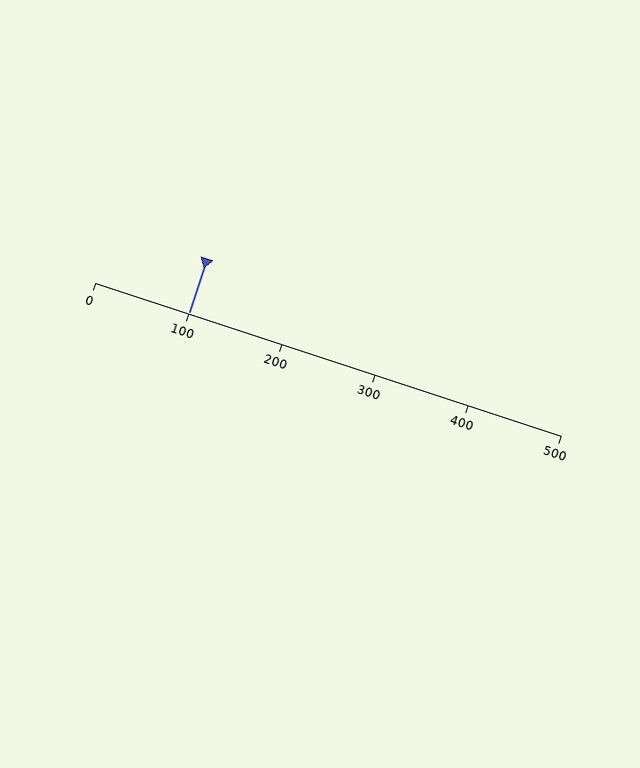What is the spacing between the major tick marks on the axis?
The major ticks are spaced 100 apart.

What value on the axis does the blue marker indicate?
The marker indicates approximately 100.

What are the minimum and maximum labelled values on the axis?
The axis runs from 0 to 500.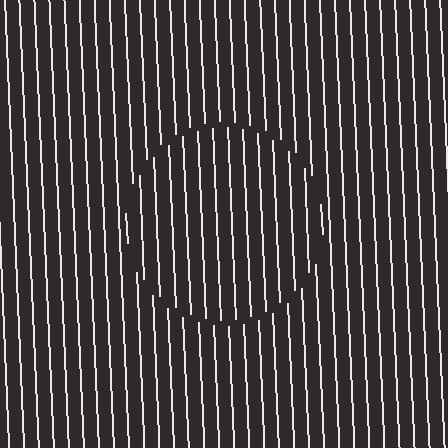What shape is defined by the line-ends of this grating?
An illusory circle. The interior of the shape contains the same grating, shifted by half a period — the contour is defined by the phase discontinuity where line-ends from the inner and outer gratings abut.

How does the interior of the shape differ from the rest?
The interior of the shape contains the same grating, shifted by half a period — the contour is defined by the phase discontinuity where line-ends from the inner and outer gratings abut.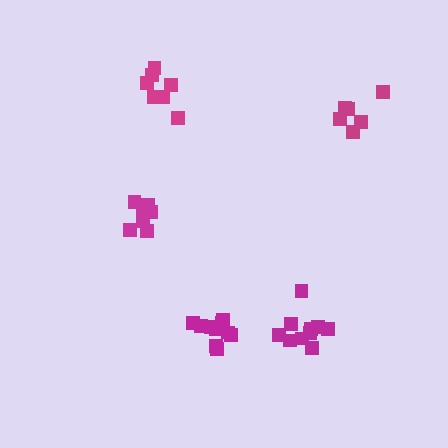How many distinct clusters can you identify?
There are 5 distinct clusters.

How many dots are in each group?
Group 1: 7 dots, Group 2: 6 dots, Group 3: 8 dots, Group 4: 10 dots, Group 5: 11 dots (42 total).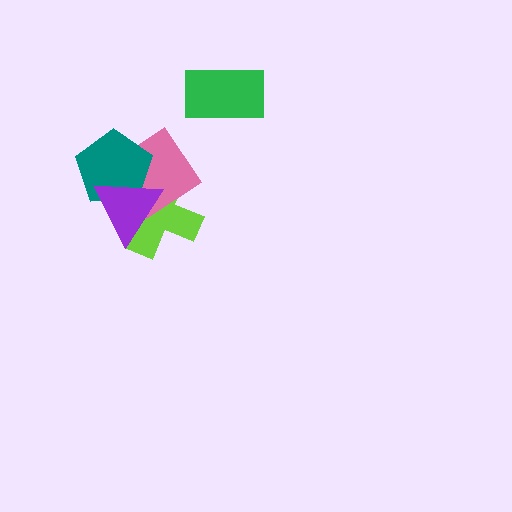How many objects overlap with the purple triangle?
3 objects overlap with the purple triangle.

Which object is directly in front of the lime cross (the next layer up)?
The pink diamond is directly in front of the lime cross.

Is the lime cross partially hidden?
Yes, it is partially covered by another shape.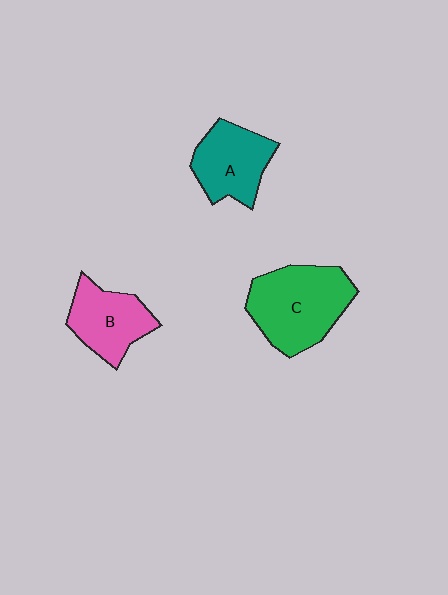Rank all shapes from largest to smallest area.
From largest to smallest: C (green), A (teal), B (pink).